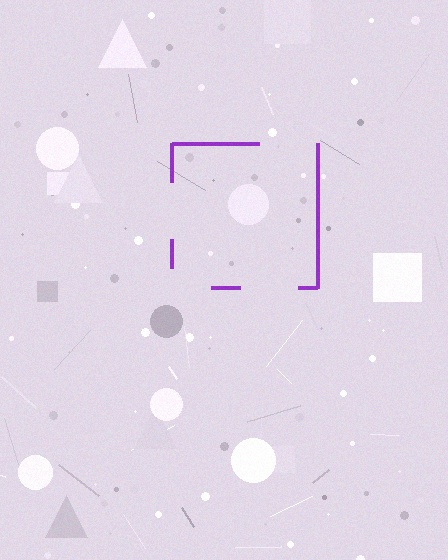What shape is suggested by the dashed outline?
The dashed outline suggests a square.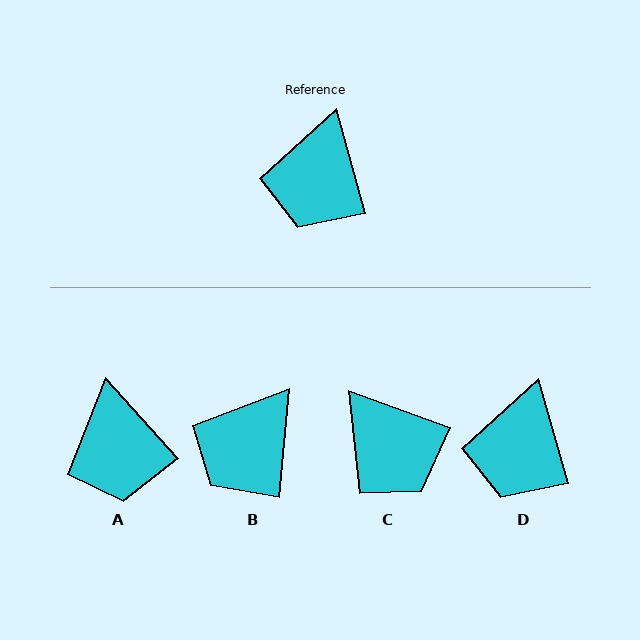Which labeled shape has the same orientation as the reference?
D.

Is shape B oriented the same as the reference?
No, it is off by about 21 degrees.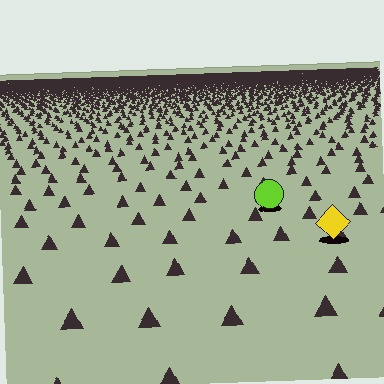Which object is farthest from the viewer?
The lime circle is farthest from the viewer. It appears smaller and the ground texture around it is denser.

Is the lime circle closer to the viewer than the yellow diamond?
No. The yellow diamond is closer — you can tell from the texture gradient: the ground texture is coarser near it.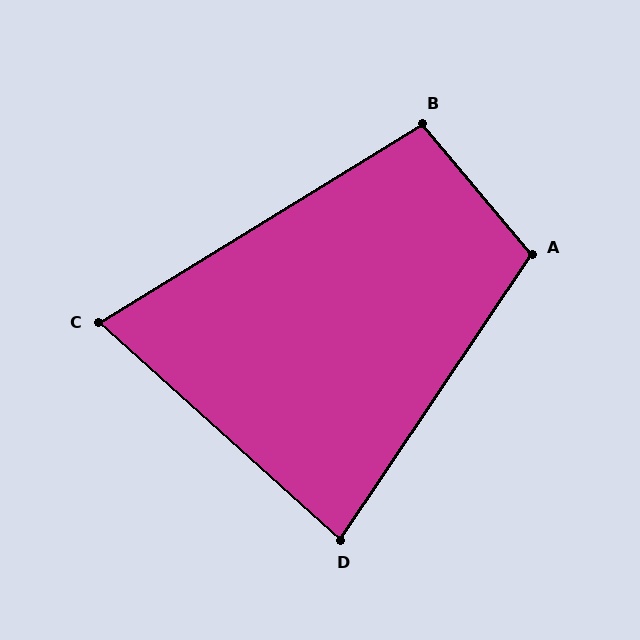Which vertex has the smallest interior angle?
C, at approximately 74 degrees.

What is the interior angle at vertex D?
Approximately 82 degrees (acute).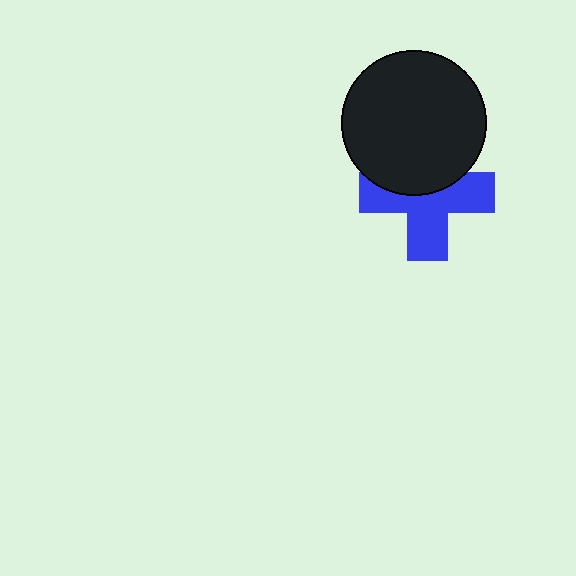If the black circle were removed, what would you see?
You would see the complete blue cross.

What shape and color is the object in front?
The object in front is a black circle.